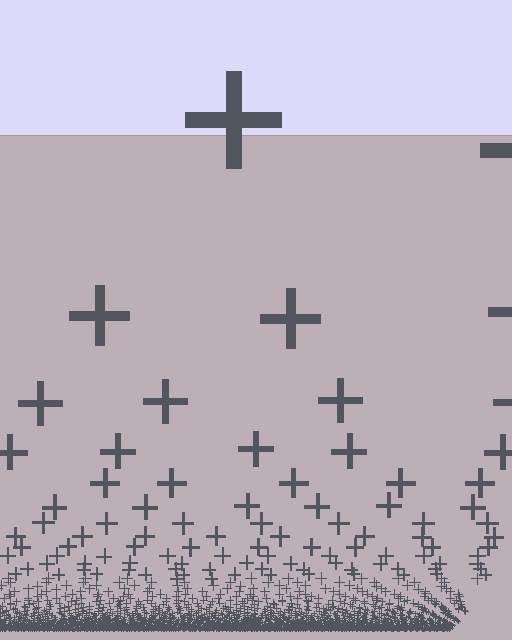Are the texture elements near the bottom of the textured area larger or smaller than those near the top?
Smaller. The gradient is inverted — elements near the bottom are smaller and denser.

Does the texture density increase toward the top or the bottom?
Density increases toward the bottom.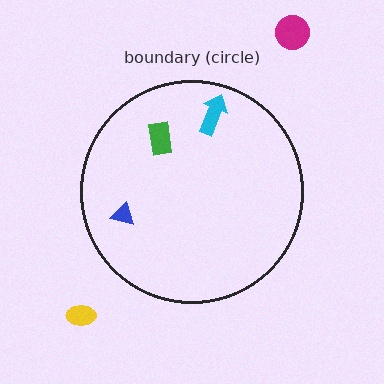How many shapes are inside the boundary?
3 inside, 2 outside.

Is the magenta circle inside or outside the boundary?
Outside.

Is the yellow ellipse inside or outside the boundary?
Outside.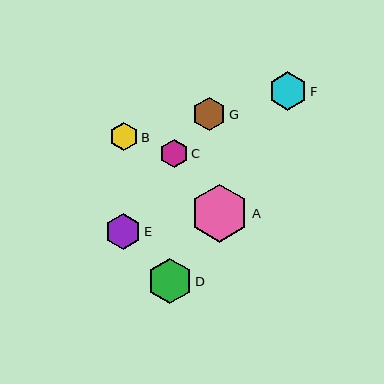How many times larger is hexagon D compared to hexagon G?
Hexagon D is approximately 1.3 times the size of hexagon G.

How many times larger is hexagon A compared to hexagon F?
Hexagon A is approximately 1.5 times the size of hexagon F.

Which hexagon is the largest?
Hexagon A is the largest with a size of approximately 58 pixels.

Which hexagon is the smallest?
Hexagon B is the smallest with a size of approximately 28 pixels.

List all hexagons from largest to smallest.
From largest to smallest: A, D, F, E, G, C, B.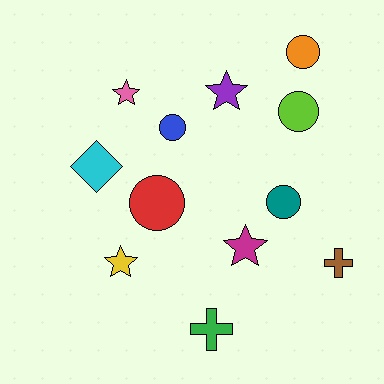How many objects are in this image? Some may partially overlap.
There are 12 objects.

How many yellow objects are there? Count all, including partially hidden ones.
There is 1 yellow object.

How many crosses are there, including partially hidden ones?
There are 2 crosses.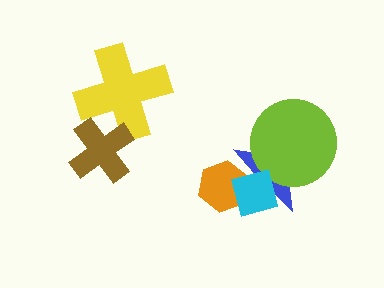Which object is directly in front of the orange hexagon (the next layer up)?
The blue star is directly in front of the orange hexagon.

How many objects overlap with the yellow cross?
1 object overlaps with the yellow cross.